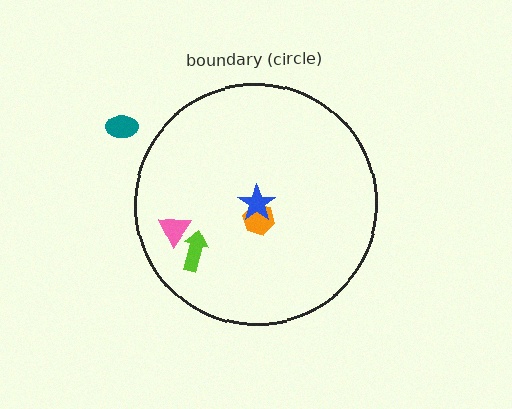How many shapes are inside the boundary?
4 inside, 1 outside.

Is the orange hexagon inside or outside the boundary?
Inside.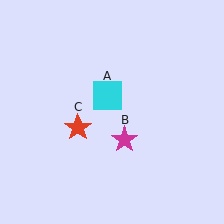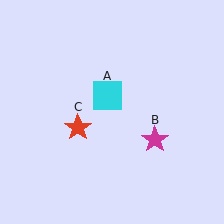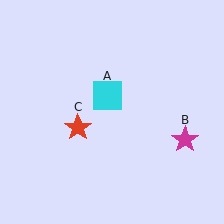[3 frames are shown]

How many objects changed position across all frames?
1 object changed position: magenta star (object B).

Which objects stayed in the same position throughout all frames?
Cyan square (object A) and red star (object C) remained stationary.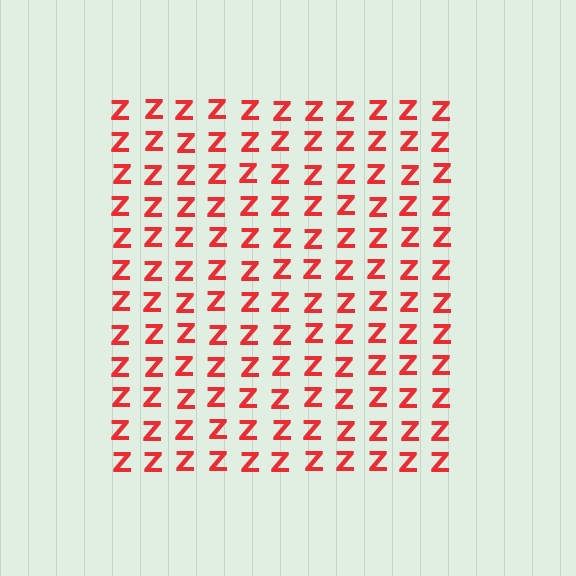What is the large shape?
The large shape is a square.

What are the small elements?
The small elements are letter Z's.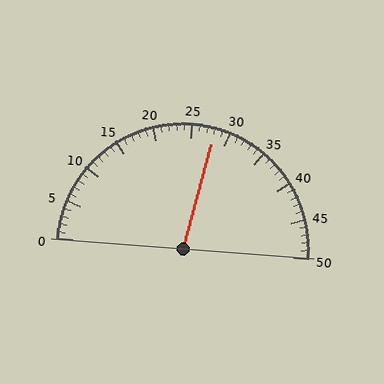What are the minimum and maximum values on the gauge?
The gauge ranges from 0 to 50.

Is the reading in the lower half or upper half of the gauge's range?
The reading is in the upper half of the range (0 to 50).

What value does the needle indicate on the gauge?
The needle indicates approximately 28.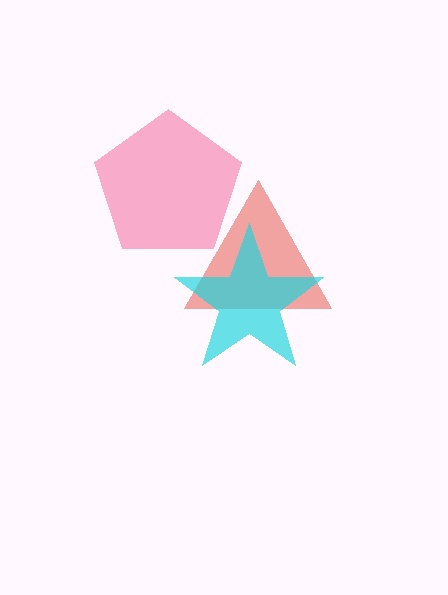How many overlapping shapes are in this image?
There are 3 overlapping shapes in the image.